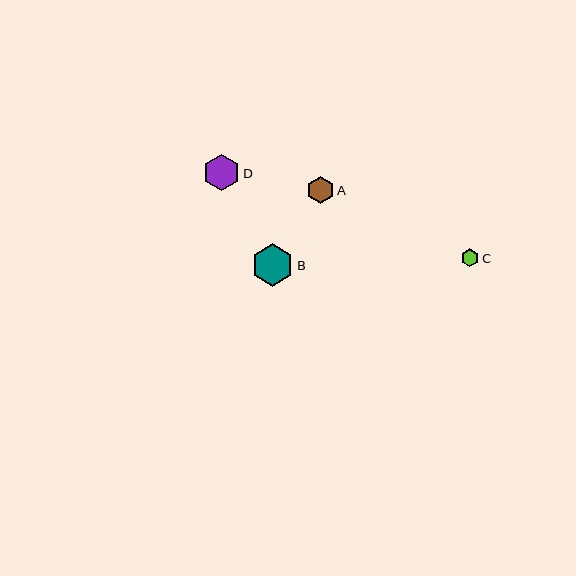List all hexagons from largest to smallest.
From largest to smallest: B, D, A, C.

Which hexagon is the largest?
Hexagon B is the largest with a size of approximately 43 pixels.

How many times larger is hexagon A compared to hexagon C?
Hexagon A is approximately 1.5 times the size of hexagon C.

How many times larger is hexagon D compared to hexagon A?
Hexagon D is approximately 1.3 times the size of hexagon A.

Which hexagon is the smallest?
Hexagon C is the smallest with a size of approximately 18 pixels.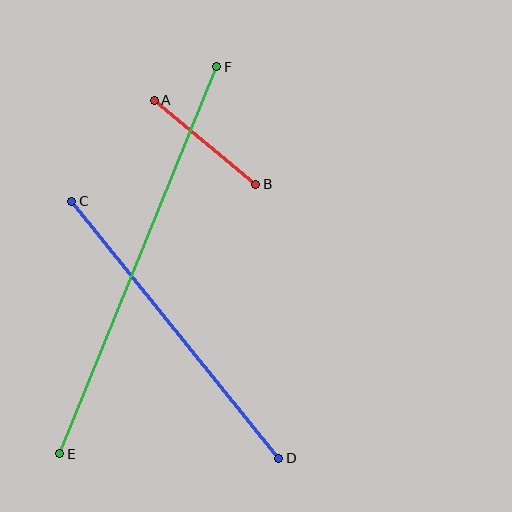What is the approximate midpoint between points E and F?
The midpoint is at approximately (138, 260) pixels.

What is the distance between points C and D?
The distance is approximately 330 pixels.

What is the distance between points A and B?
The distance is approximately 132 pixels.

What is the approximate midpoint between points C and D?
The midpoint is at approximately (175, 330) pixels.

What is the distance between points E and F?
The distance is approximately 418 pixels.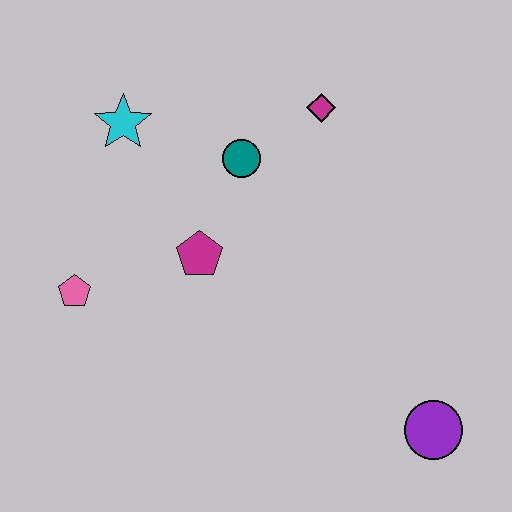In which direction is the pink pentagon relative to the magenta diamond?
The pink pentagon is to the left of the magenta diamond.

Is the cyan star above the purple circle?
Yes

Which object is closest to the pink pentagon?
The magenta pentagon is closest to the pink pentagon.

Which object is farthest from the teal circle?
The purple circle is farthest from the teal circle.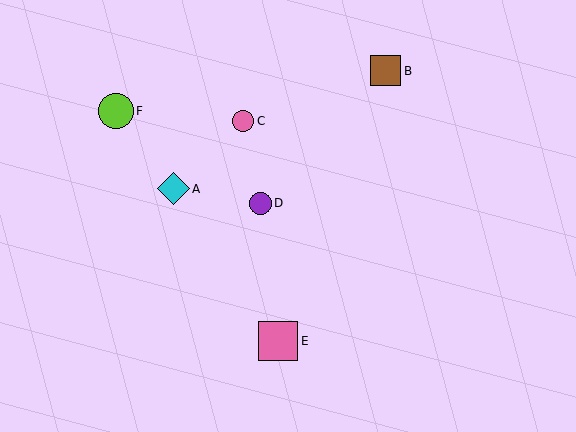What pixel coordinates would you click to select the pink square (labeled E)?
Click at (278, 341) to select the pink square E.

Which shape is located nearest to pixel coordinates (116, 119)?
The lime circle (labeled F) at (116, 111) is nearest to that location.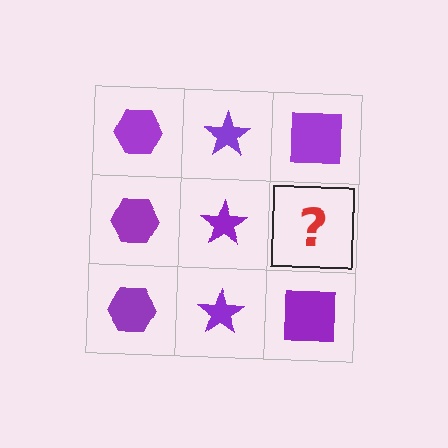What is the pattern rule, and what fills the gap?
The rule is that each column has a consistent shape. The gap should be filled with a purple square.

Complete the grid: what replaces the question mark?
The question mark should be replaced with a purple square.